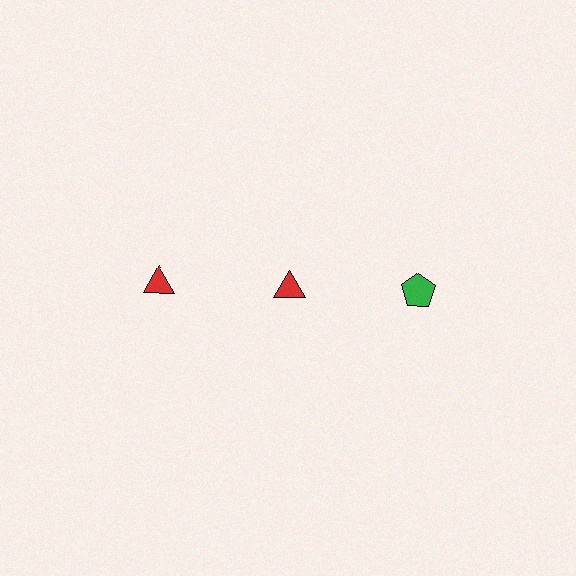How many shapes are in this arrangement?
There are 3 shapes arranged in a grid pattern.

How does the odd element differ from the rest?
It differs in both color (green instead of red) and shape (pentagon instead of triangle).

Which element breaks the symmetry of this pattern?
The green pentagon in the top row, center column breaks the symmetry. All other shapes are red triangles.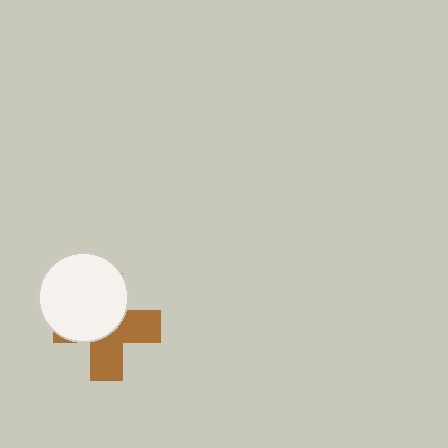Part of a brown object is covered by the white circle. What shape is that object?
It is a cross.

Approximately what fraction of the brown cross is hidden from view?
Roughly 52% of the brown cross is hidden behind the white circle.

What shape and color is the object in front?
The object in front is a white circle.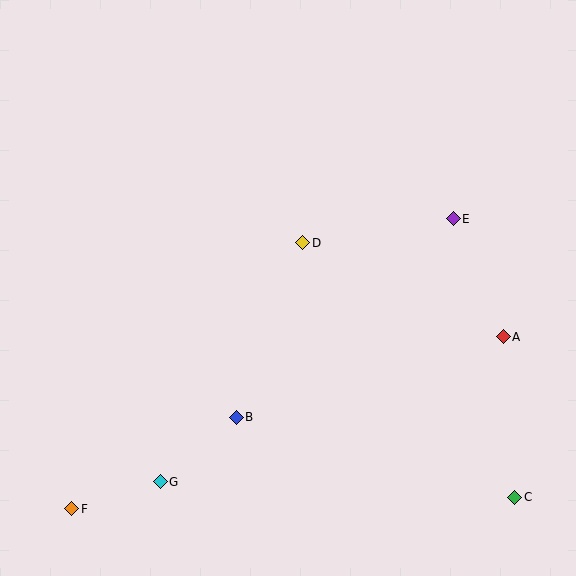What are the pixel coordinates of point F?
Point F is at (72, 509).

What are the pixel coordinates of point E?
Point E is at (453, 219).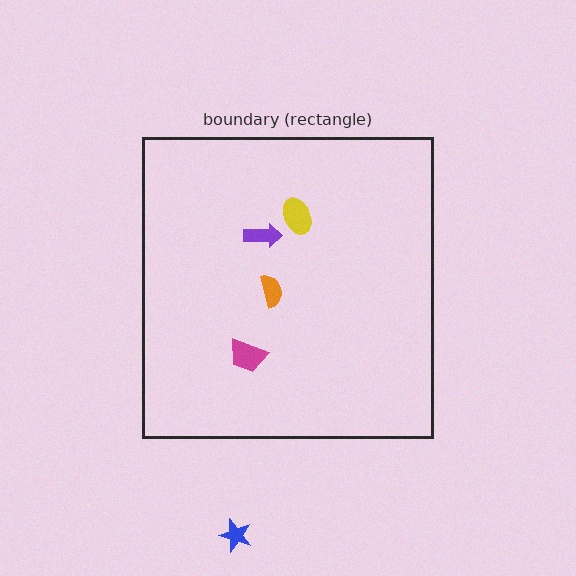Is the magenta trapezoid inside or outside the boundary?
Inside.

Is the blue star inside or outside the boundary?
Outside.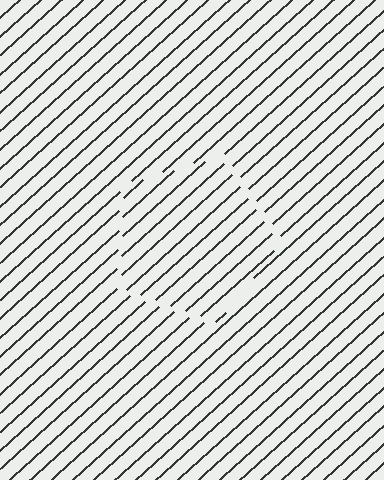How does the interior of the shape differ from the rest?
The interior of the shape contains the same grating, shifted by half a period — the contour is defined by the phase discontinuity where line-ends from the inner and outer gratings abut.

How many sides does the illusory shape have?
5 sides — the line-ends trace a pentagon.